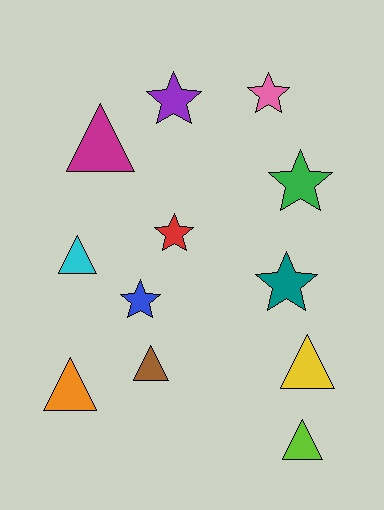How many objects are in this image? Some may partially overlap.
There are 12 objects.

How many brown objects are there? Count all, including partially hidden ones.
There is 1 brown object.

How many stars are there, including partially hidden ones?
There are 6 stars.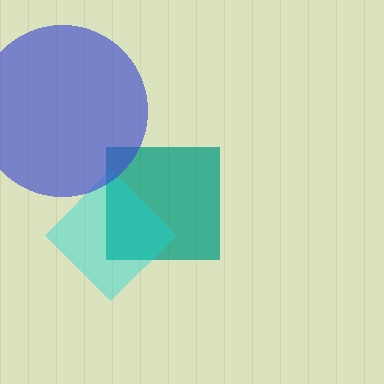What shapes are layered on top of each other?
The layered shapes are: a teal square, a cyan diamond, a blue circle.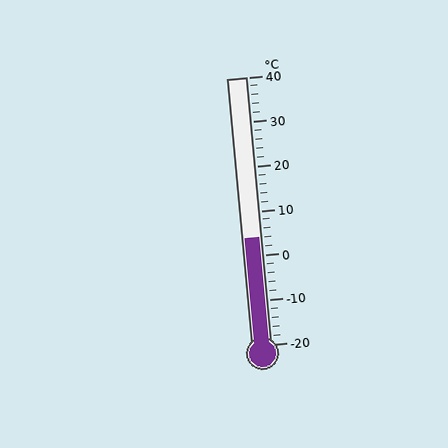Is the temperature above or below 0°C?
The temperature is above 0°C.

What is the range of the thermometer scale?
The thermometer scale ranges from -20°C to 40°C.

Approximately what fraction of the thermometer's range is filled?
The thermometer is filled to approximately 40% of its range.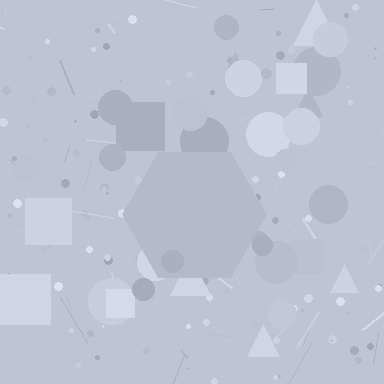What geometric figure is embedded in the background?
A hexagon is embedded in the background.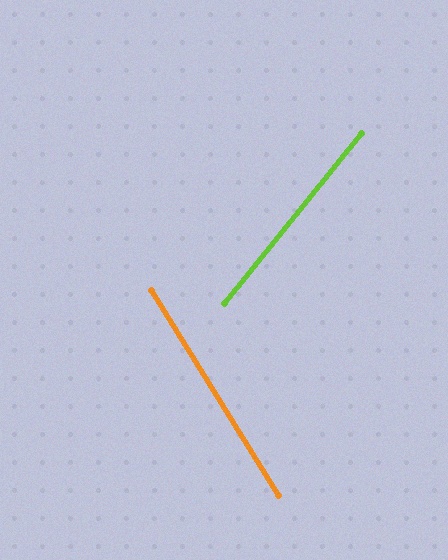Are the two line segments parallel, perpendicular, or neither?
Neither parallel nor perpendicular — they differ by about 71°.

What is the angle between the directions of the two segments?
Approximately 71 degrees.